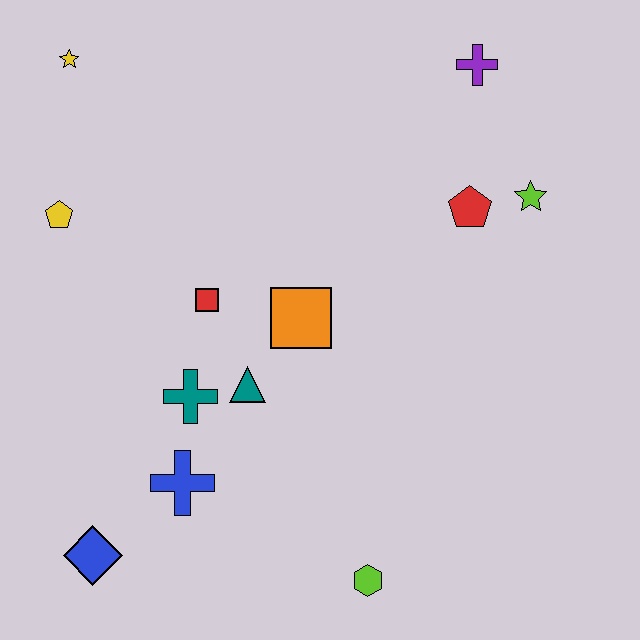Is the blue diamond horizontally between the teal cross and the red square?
No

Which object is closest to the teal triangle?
The teal cross is closest to the teal triangle.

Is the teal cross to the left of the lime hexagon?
Yes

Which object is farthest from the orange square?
The yellow star is farthest from the orange square.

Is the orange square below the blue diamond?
No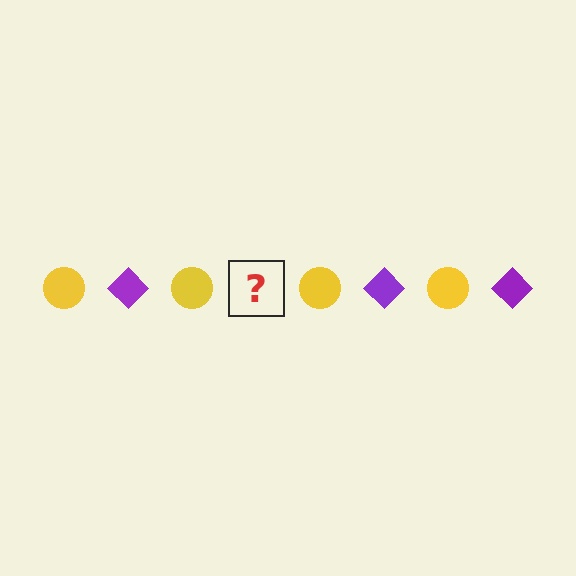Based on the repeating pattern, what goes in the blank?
The blank should be a purple diamond.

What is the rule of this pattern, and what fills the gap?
The rule is that the pattern alternates between yellow circle and purple diamond. The gap should be filled with a purple diamond.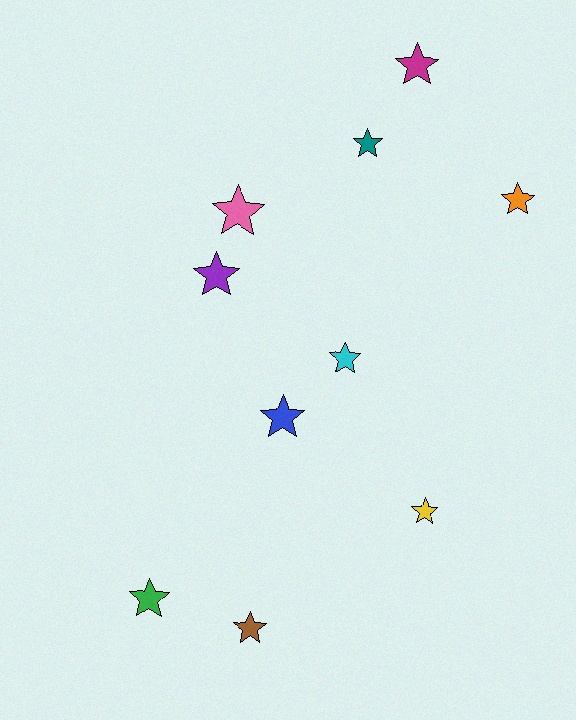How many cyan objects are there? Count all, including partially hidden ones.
There is 1 cyan object.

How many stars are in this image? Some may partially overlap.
There are 10 stars.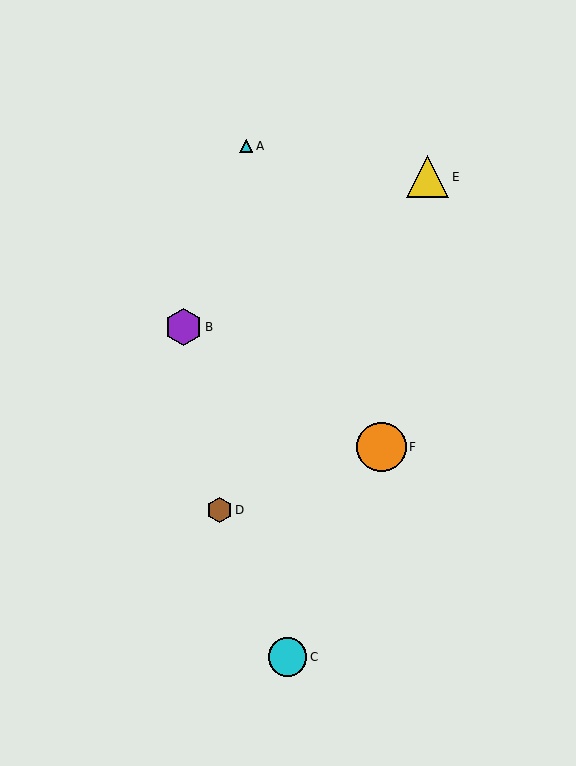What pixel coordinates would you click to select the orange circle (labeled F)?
Click at (382, 447) to select the orange circle F.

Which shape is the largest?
The orange circle (labeled F) is the largest.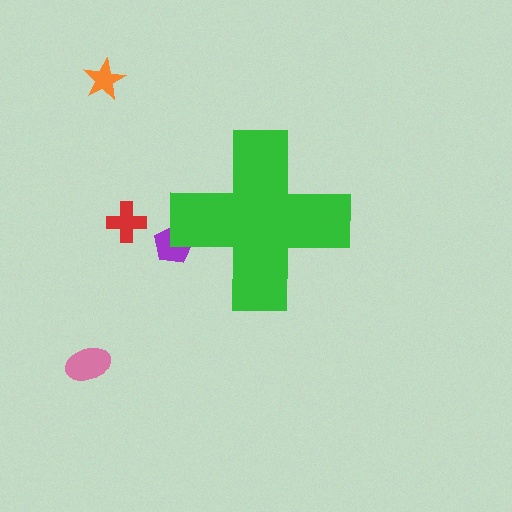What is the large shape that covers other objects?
A green cross.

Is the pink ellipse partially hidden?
No, the pink ellipse is fully visible.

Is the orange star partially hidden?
No, the orange star is fully visible.